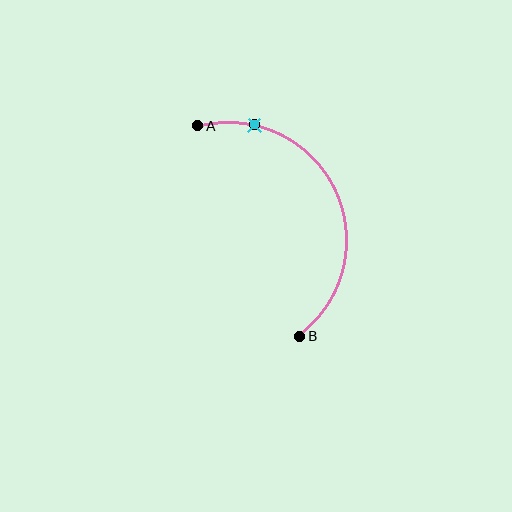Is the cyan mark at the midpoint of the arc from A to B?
No. The cyan mark lies on the arc but is closer to endpoint A. The arc midpoint would be at the point on the curve equidistant along the arc from both A and B.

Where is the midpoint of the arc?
The arc midpoint is the point on the curve farthest from the straight line joining A and B. It sits to the right of that line.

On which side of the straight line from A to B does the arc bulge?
The arc bulges to the right of the straight line connecting A and B.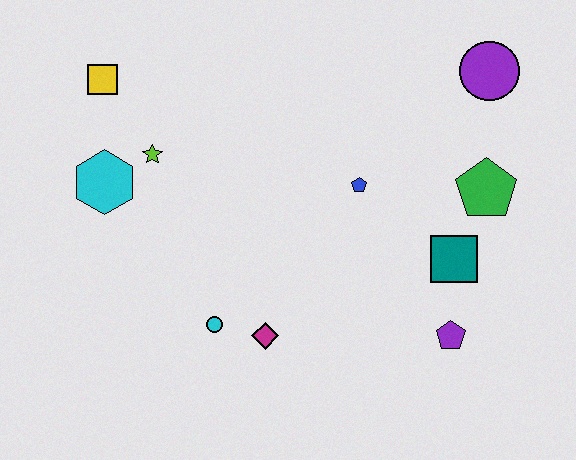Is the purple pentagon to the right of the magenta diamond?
Yes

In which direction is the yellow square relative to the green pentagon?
The yellow square is to the left of the green pentagon.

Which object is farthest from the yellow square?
The purple pentagon is farthest from the yellow square.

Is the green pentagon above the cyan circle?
Yes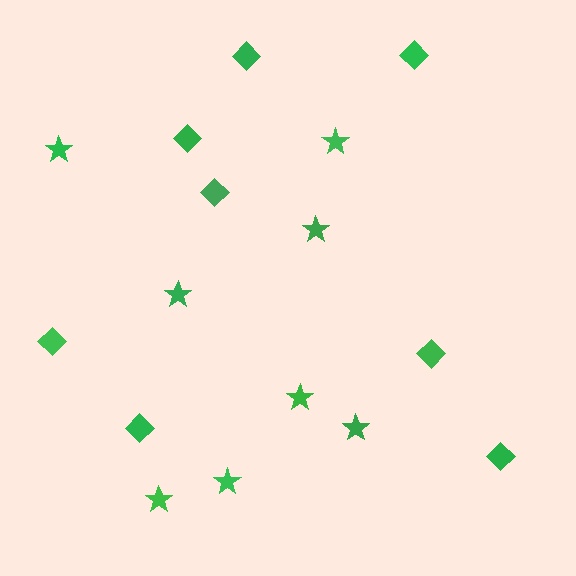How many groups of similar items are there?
There are 2 groups: one group of diamonds (8) and one group of stars (8).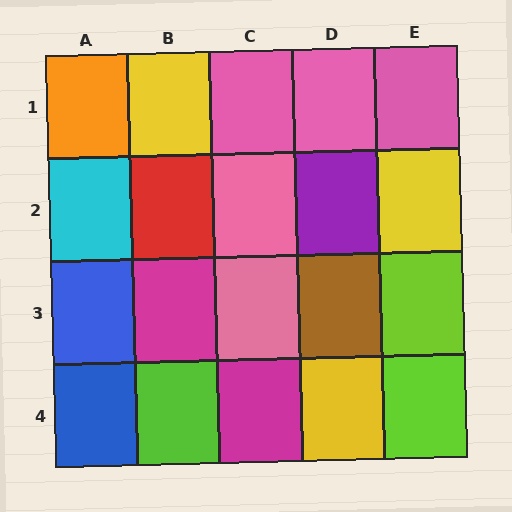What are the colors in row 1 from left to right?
Orange, yellow, pink, pink, pink.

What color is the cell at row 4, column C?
Magenta.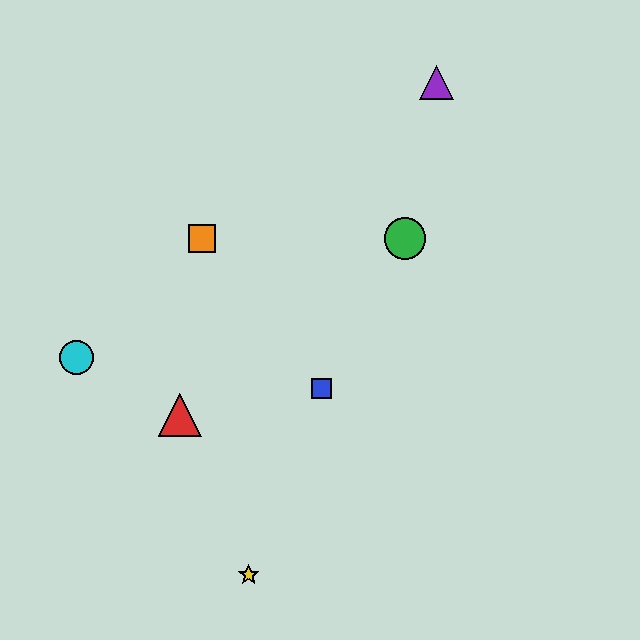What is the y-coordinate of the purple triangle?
The purple triangle is at y≈82.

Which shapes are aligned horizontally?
The green circle, the orange square are aligned horizontally.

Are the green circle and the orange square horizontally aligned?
Yes, both are at y≈238.